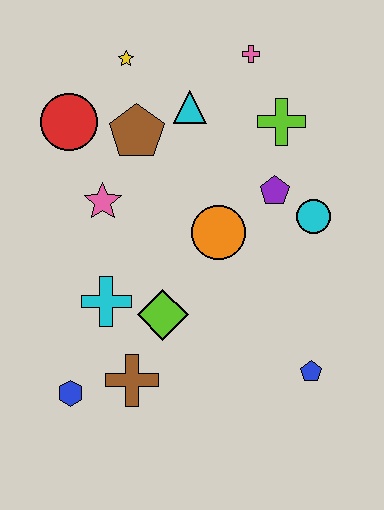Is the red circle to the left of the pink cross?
Yes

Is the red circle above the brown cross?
Yes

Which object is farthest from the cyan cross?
The pink cross is farthest from the cyan cross.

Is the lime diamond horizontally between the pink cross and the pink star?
Yes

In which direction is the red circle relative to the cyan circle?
The red circle is to the left of the cyan circle.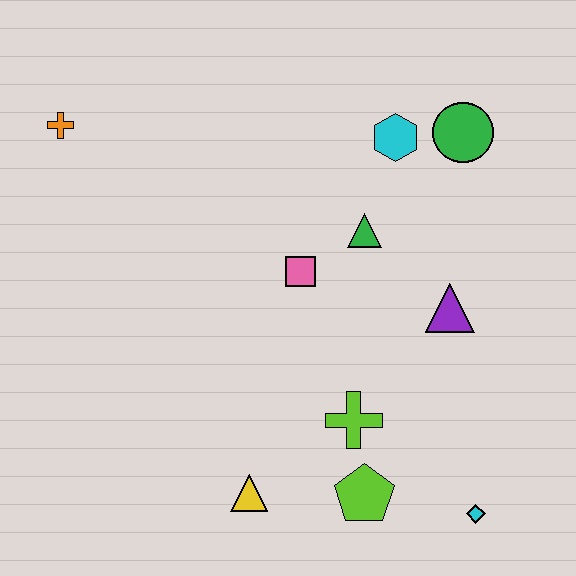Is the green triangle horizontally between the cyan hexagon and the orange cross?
Yes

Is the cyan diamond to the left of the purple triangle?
No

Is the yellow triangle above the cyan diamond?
Yes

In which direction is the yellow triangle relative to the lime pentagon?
The yellow triangle is to the left of the lime pentagon.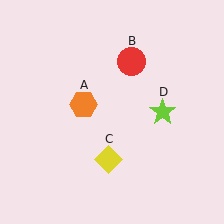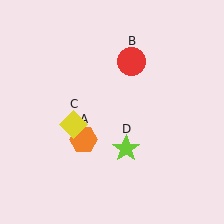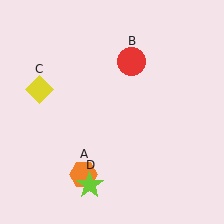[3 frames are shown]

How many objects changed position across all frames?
3 objects changed position: orange hexagon (object A), yellow diamond (object C), lime star (object D).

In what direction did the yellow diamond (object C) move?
The yellow diamond (object C) moved up and to the left.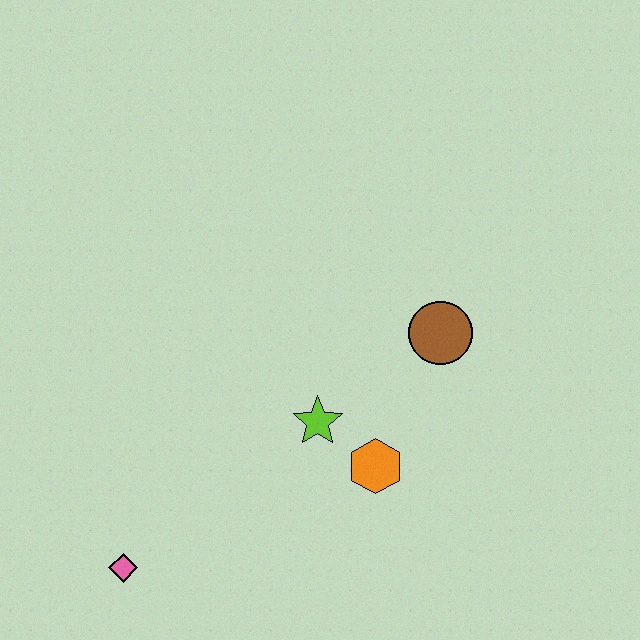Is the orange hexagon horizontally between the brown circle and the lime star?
Yes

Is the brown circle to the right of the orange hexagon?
Yes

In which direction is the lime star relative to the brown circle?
The lime star is to the left of the brown circle.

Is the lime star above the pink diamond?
Yes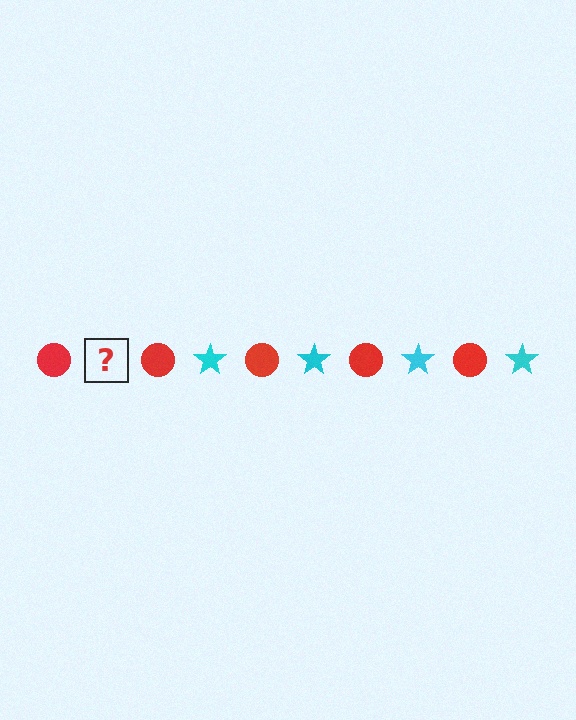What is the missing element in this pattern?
The missing element is a cyan star.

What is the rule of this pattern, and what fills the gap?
The rule is that the pattern alternates between red circle and cyan star. The gap should be filled with a cyan star.